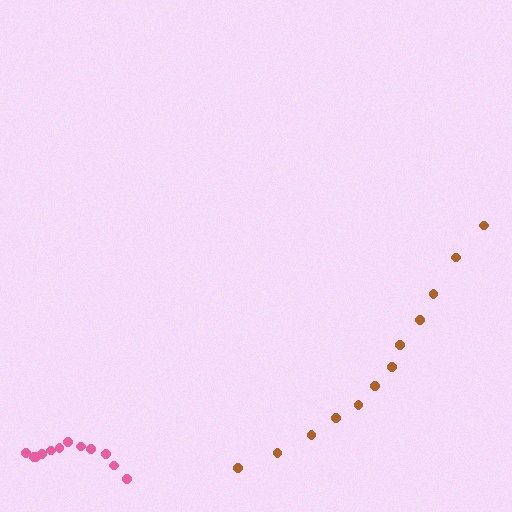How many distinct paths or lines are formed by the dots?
There are 2 distinct paths.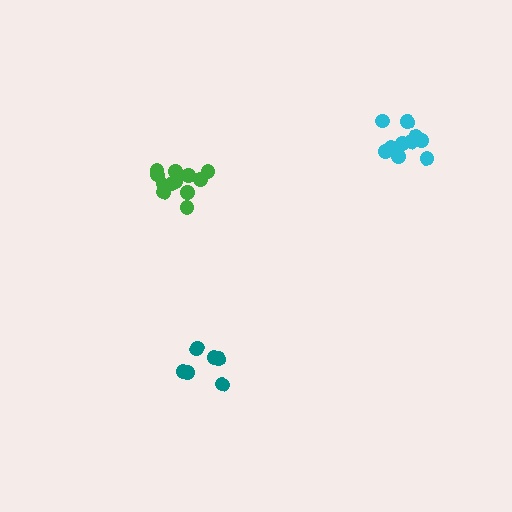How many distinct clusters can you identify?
There are 3 distinct clusters.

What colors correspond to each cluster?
The clusters are colored: cyan, teal, green.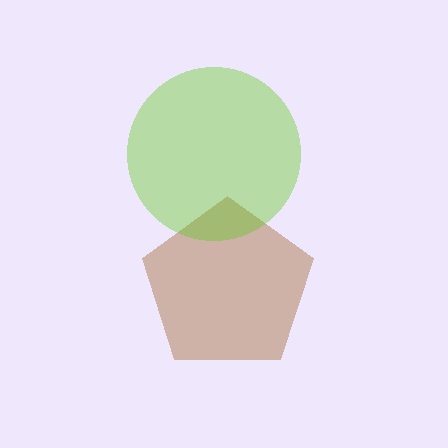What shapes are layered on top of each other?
The layered shapes are: a brown pentagon, a lime circle.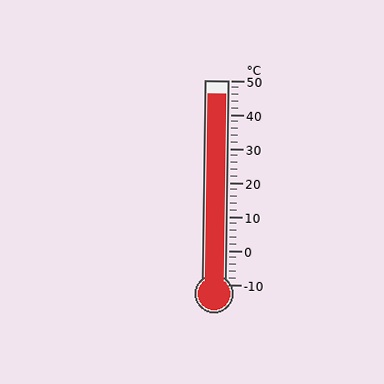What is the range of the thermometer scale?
The thermometer scale ranges from -10°C to 50°C.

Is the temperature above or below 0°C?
The temperature is above 0°C.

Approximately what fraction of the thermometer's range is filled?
The thermometer is filled to approximately 95% of its range.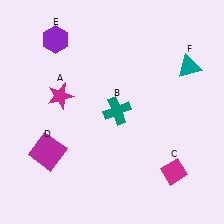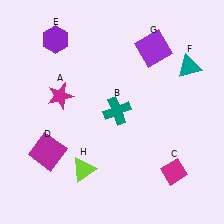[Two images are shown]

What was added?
A purple square (G), a lime triangle (H) were added in Image 2.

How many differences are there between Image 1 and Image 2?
There are 2 differences between the two images.